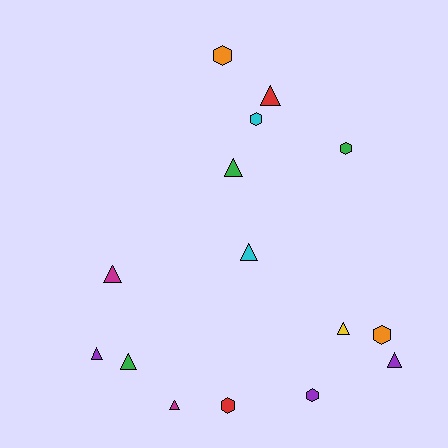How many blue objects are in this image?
There are no blue objects.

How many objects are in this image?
There are 15 objects.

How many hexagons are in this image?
There are 6 hexagons.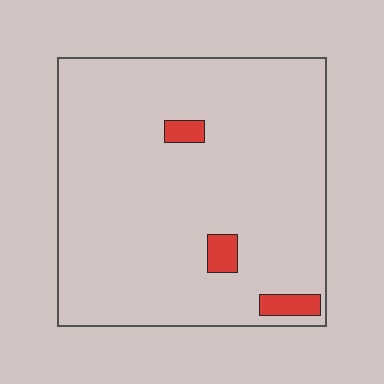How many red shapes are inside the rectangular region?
3.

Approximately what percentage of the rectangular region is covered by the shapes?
Approximately 5%.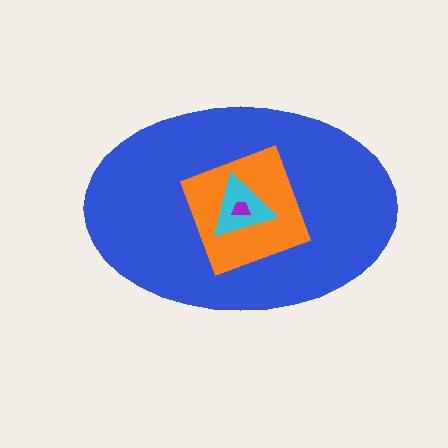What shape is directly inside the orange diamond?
The cyan triangle.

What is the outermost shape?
The blue ellipse.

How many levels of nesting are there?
4.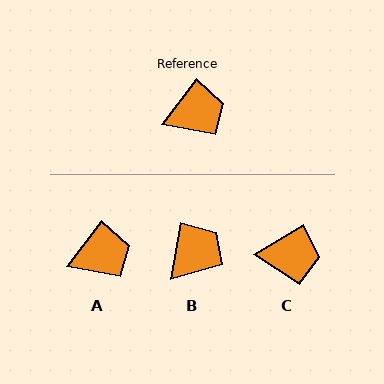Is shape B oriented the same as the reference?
No, it is off by about 26 degrees.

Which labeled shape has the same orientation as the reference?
A.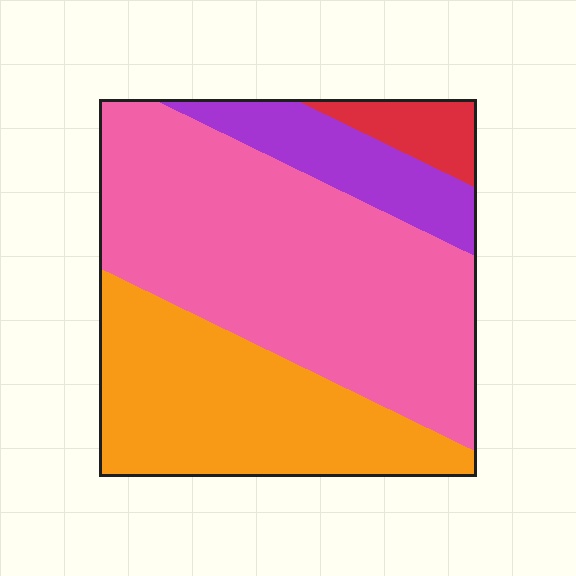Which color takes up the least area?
Red, at roughly 5%.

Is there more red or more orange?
Orange.